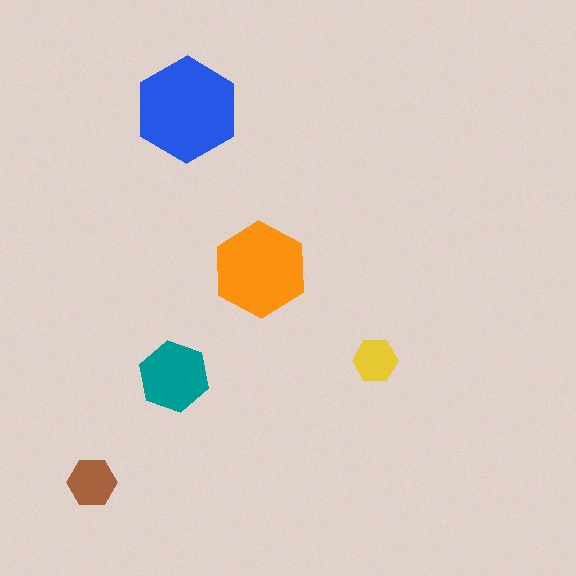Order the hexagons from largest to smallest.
the blue one, the orange one, the teal one, the brown one, the yellow one.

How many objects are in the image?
There are 5 objects in the image.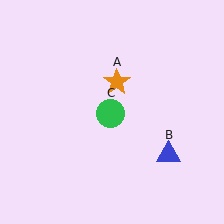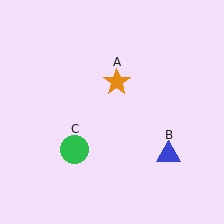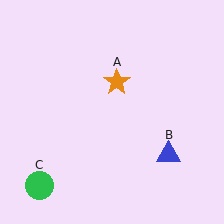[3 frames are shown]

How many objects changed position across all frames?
1 object changed position: green circle (object C).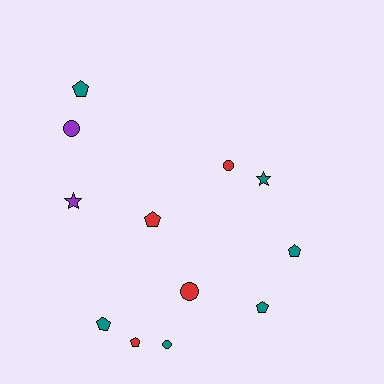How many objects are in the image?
There are 12 objects.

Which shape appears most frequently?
Pentagon, with 6 objects.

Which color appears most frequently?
Teal, with 6 objects.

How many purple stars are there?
There is 1 purple star.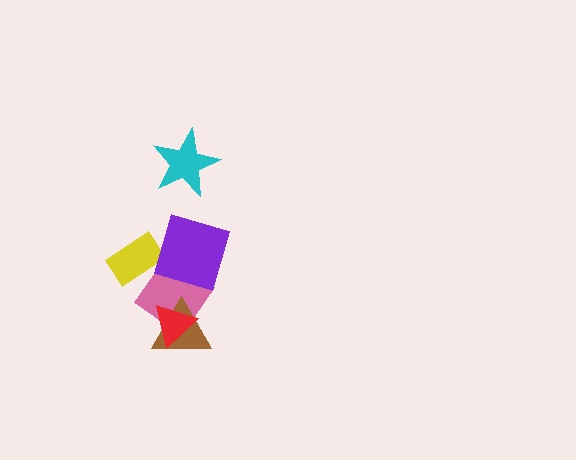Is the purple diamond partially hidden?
No, no other shape covers it.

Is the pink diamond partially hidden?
Yes, it is partially covered by another shape.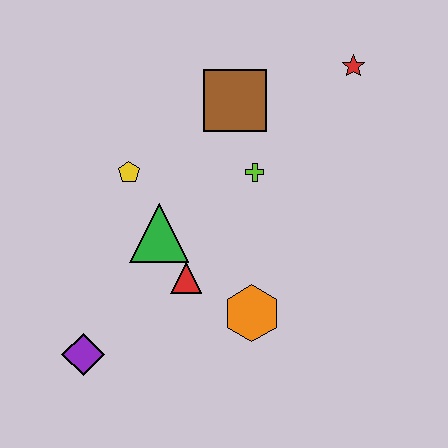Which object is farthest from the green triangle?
The red star is farthest from the green triangle.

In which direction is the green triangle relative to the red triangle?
The green triangle is above the red triangle.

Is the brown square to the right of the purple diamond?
Yes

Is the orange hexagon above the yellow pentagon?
No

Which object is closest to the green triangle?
The red triangle is closest to the green triangle.